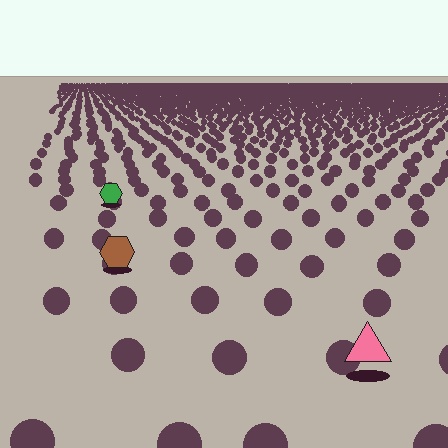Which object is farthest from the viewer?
The green hexagon is farthest from the viewer. It appears smaller and the ground texture around it is denser.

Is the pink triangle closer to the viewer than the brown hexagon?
Yes. The pink triangle is closer — you can tell from the texture gradient: the ground texture is coarser near it.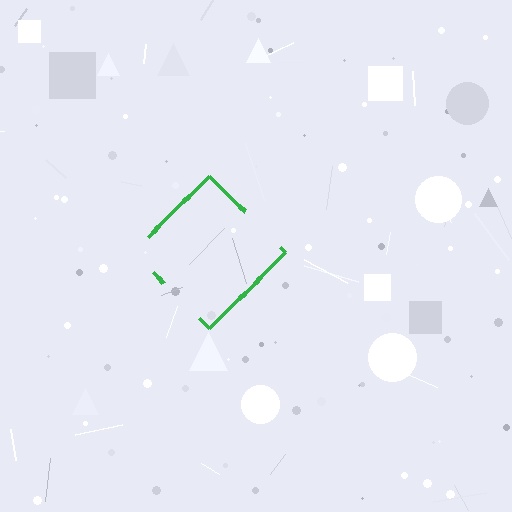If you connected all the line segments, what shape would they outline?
They would outline a diamond.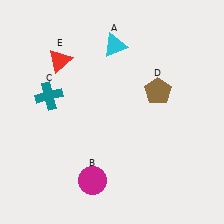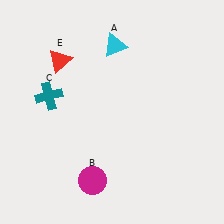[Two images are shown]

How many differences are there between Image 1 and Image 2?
There is 1 difference between the two images.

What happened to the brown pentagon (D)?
The brown pentagon (D) was removed in Image 2. It was in the top-right area of Image 1.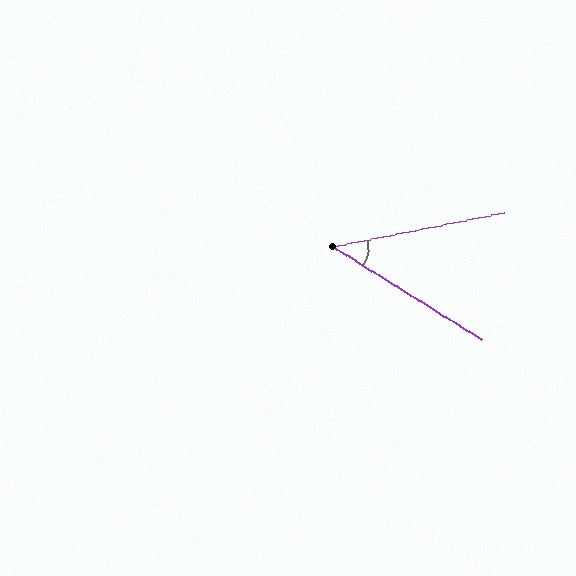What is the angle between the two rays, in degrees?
Approximately 43 degrees.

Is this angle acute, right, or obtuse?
It is acute.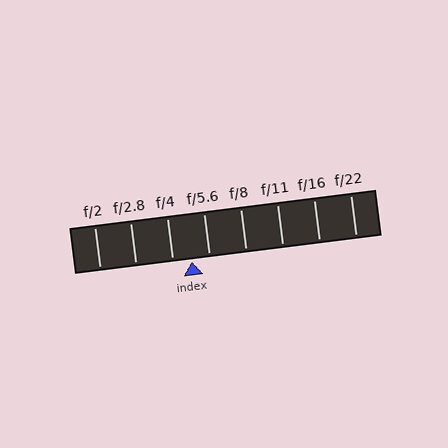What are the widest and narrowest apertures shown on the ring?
The widest aperture shown is f/2 and the narrowest is f/22.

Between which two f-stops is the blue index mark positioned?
The index mark is between f/4 and f/5.6.